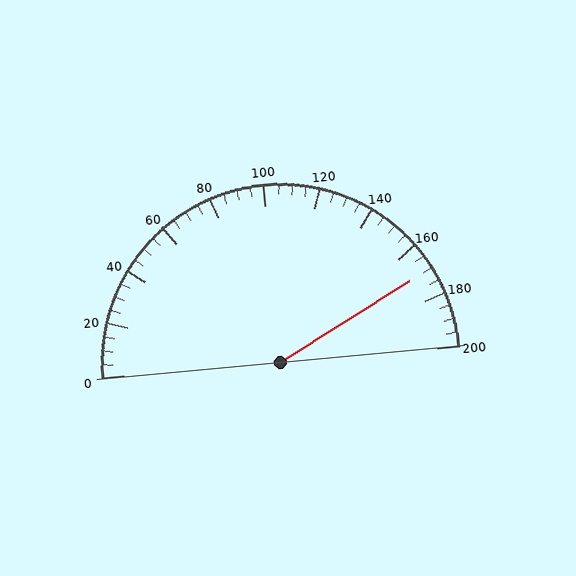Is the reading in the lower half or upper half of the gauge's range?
The reading is in the upper half of the range (0 to 200).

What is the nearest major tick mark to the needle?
The nearest major tick mark is 160.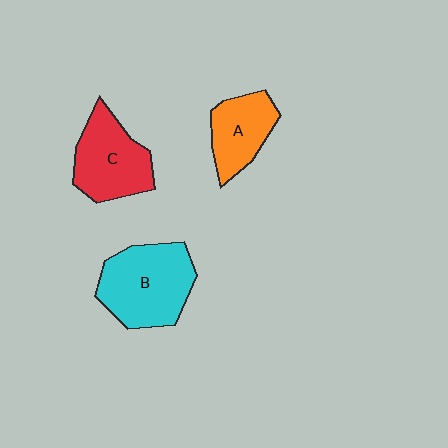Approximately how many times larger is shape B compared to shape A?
Approximately 1.6 times.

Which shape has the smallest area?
Shape A (orange).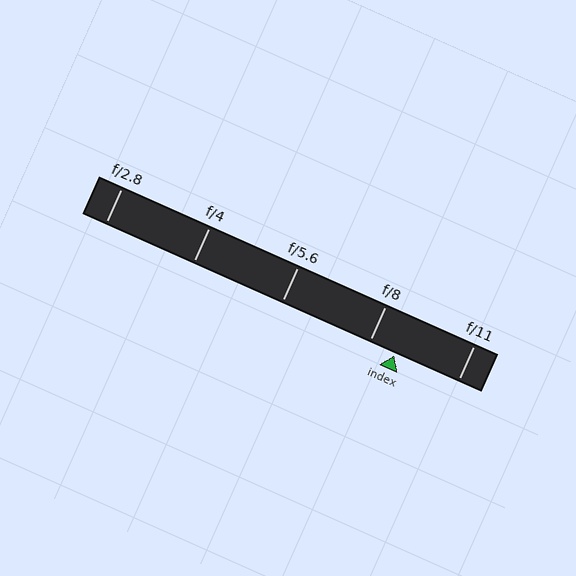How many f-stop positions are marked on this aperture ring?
There are 5 f-stop positions marked.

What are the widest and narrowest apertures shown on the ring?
The widest aperture shown is f/2.8 and the narrowest is f/11.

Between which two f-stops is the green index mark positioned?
The index mark is between f/8 and f/11.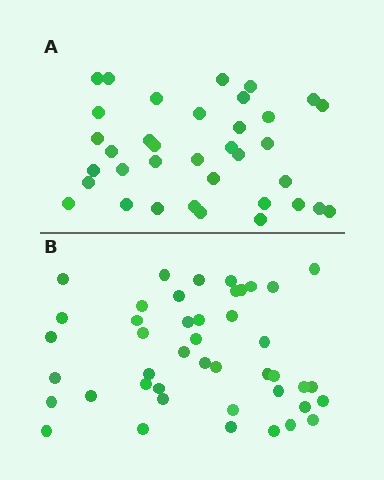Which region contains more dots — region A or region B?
Region B (the bottom region) has more dots.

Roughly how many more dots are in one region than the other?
Region B has roughly 8 or so more dots than region A.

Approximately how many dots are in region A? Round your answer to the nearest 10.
About 40 dots. (The exact count is 36, which rounds to 40.)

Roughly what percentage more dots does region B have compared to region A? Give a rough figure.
About 20% more.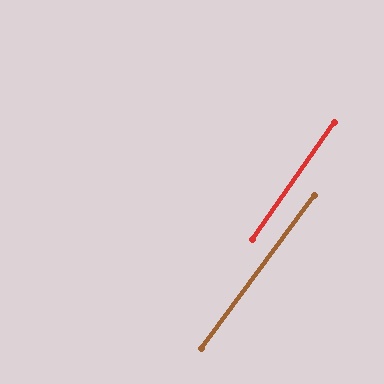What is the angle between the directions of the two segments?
Approximately 1 degree.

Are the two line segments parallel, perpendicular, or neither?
Parallel — their directions differ by only 1.2°.